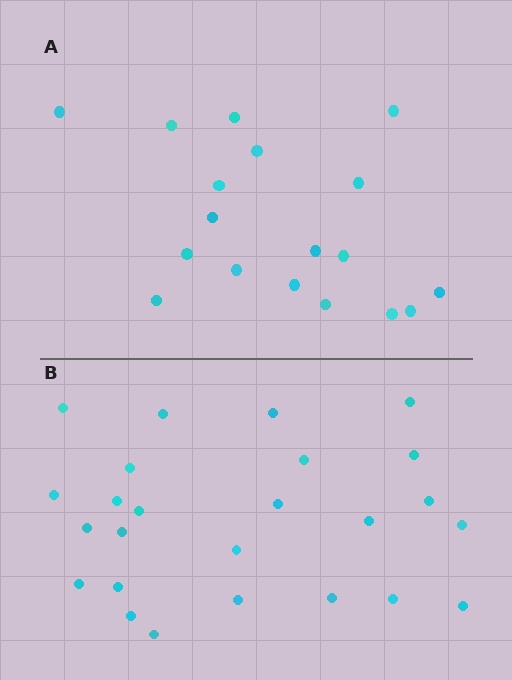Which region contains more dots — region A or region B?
Region B (the bottom region) has more dots.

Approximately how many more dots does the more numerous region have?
Region B has roughly 8 or so more dots than region A.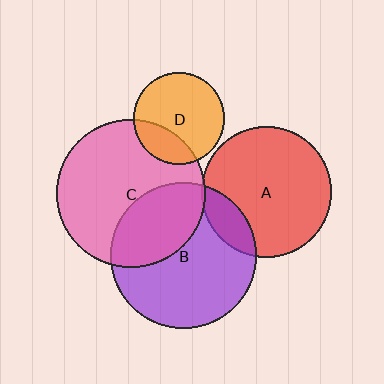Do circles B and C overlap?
Yes.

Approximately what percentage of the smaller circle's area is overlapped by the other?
Approximately 35%.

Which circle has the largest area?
Circle C (pink).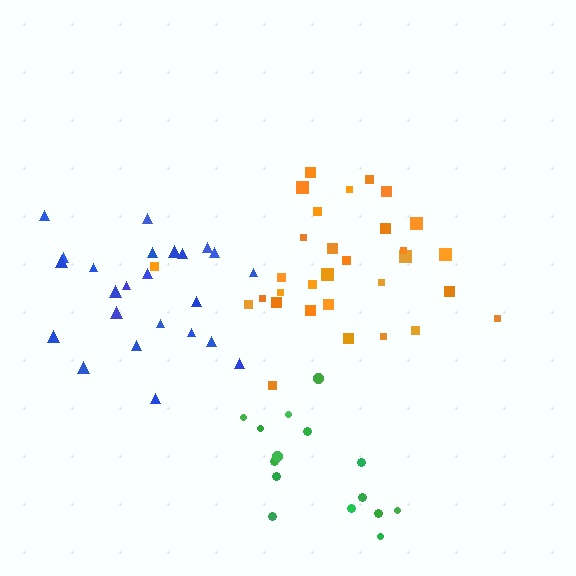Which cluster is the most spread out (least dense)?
Green.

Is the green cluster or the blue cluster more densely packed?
Blue.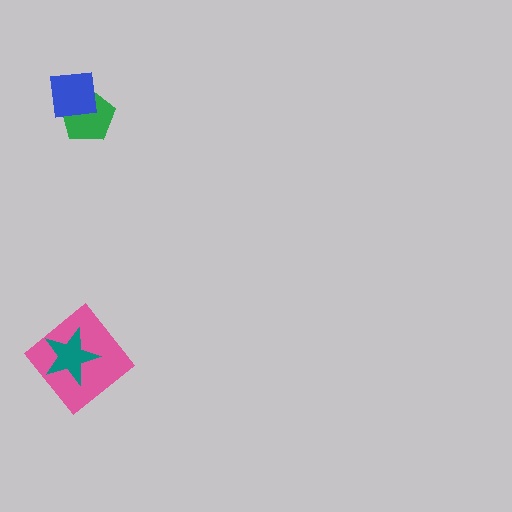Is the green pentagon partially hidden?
Yes, it is partially covered by another shape.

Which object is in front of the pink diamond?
The teal star is in front of the pink diamond.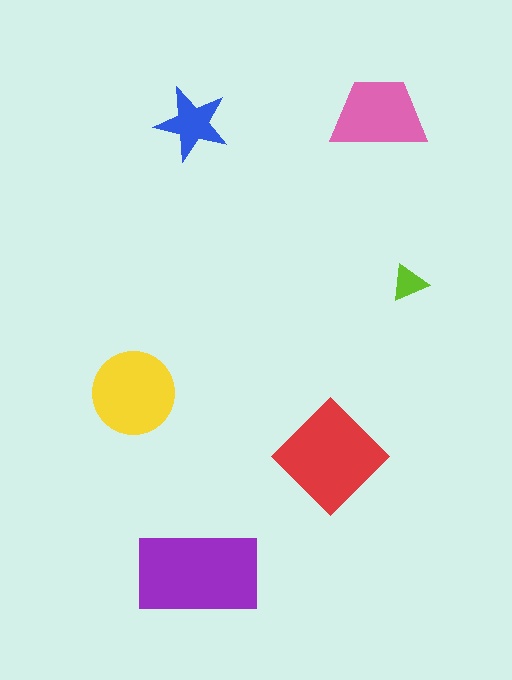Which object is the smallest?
The lime triangle.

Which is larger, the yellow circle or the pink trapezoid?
The yellow circle.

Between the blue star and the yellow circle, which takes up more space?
The yellow circle.